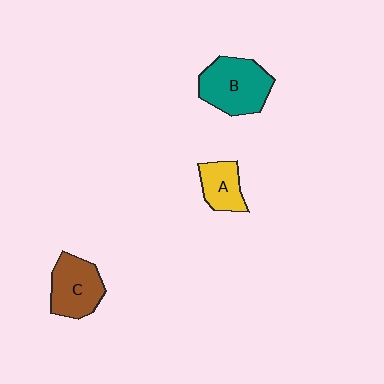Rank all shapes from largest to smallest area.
From largest to smallest: B (teal), C (brown), A (yellow).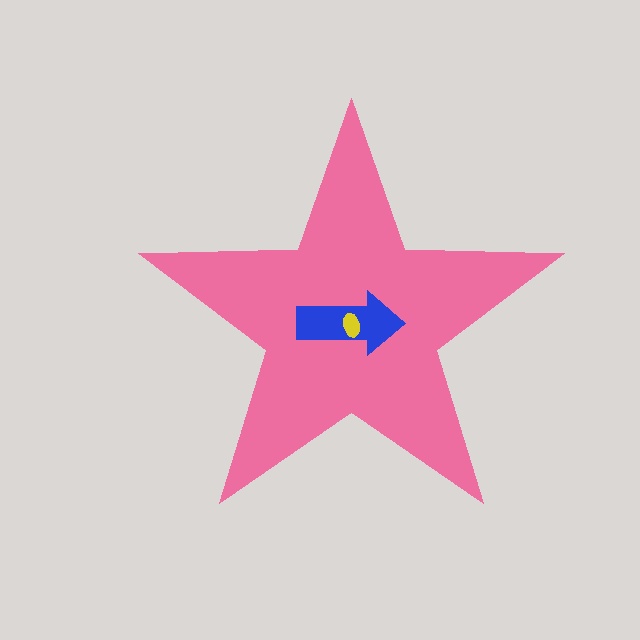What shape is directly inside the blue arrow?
The yellow ellipse.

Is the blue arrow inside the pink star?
Yes.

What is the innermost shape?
The yellow ellipse.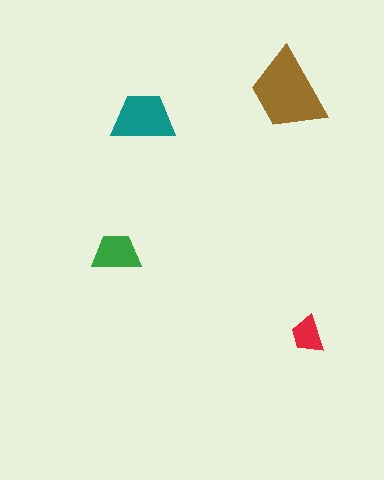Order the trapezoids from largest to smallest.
the brown one, the teal one, the green one, the red one.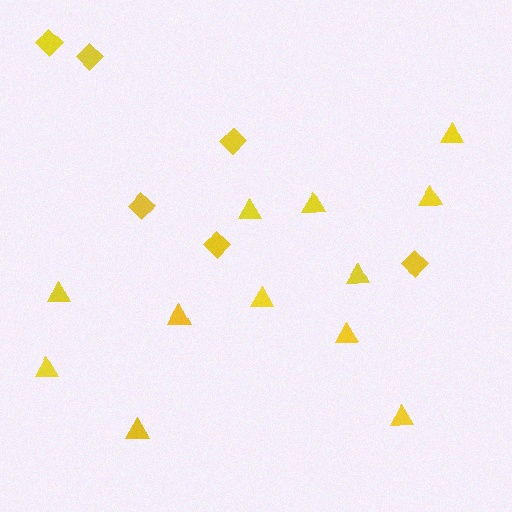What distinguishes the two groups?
There are 2 groups: one group of diamonds (6) and one group of triangles (12).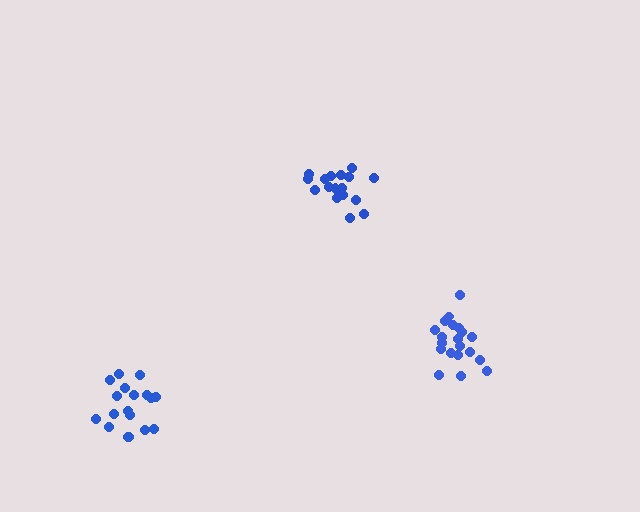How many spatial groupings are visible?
There are 3 spatial groupings.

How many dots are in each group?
Group 1: 20 dots, Group 2: 18 dots, Group 3: 18 dots (56 total).